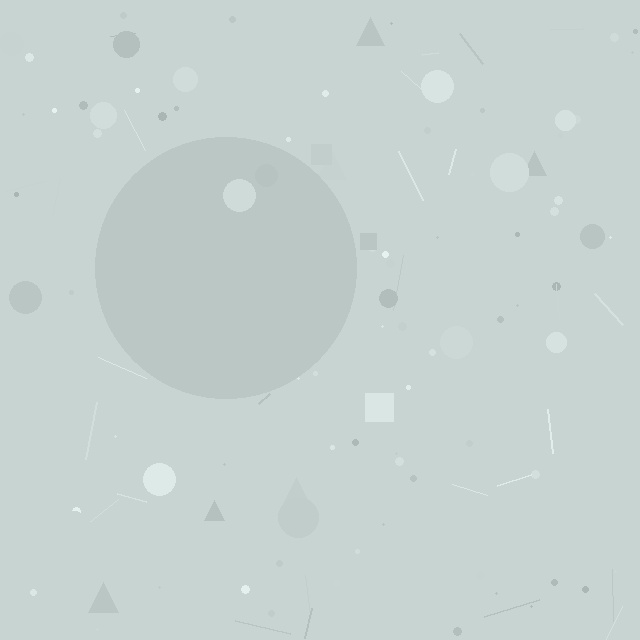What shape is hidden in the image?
A circle is hidden in the image.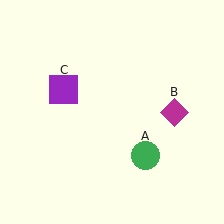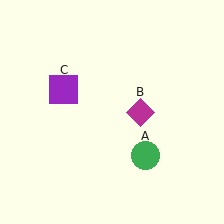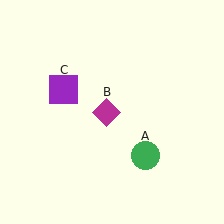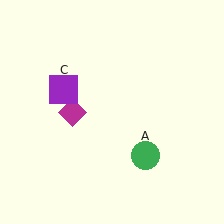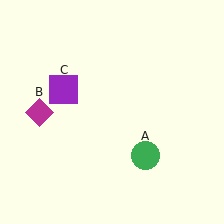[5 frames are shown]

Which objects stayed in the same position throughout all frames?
Green circle (object A) and purple square (object C) remained stationary.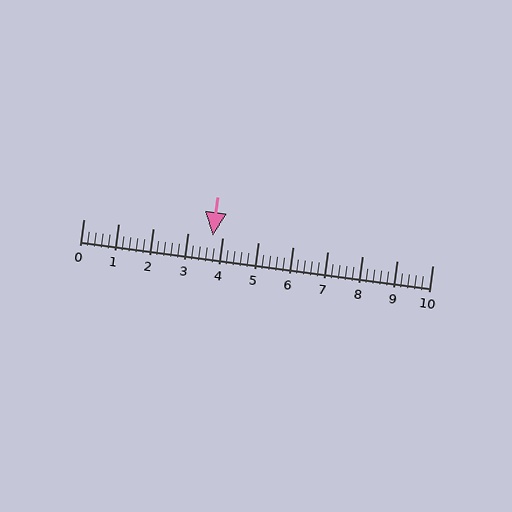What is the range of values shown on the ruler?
The ruler shows values from 0 to 10.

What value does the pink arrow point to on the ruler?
The pink arrow points to approximately 3.7.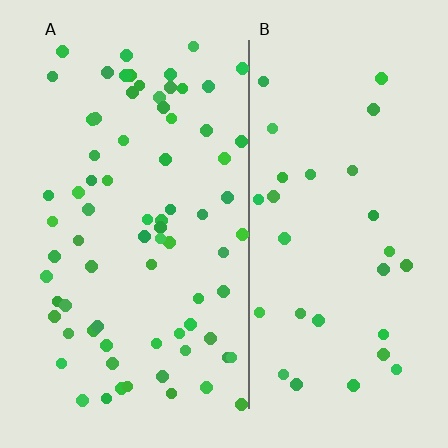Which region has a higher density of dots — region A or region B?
A (the left).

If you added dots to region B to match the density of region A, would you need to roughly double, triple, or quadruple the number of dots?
Approximately double.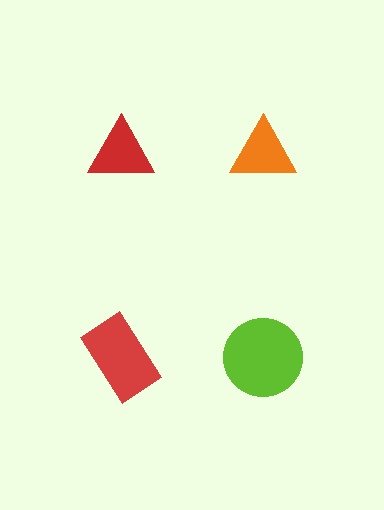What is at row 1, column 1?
A red triangle.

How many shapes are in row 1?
2 shapes.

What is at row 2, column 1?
A red rectangle.